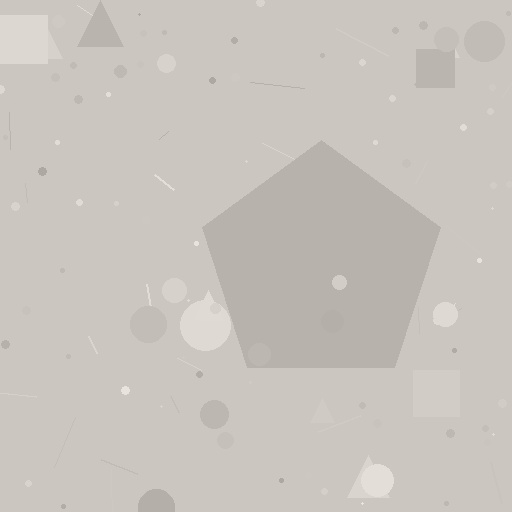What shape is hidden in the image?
A pentagon is hidden in the image.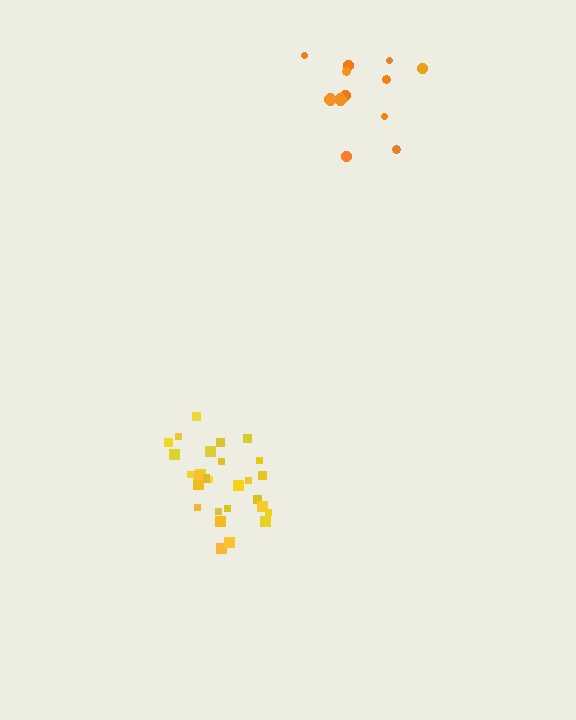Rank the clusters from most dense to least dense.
yellow, orange.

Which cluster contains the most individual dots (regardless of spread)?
Yellow (28).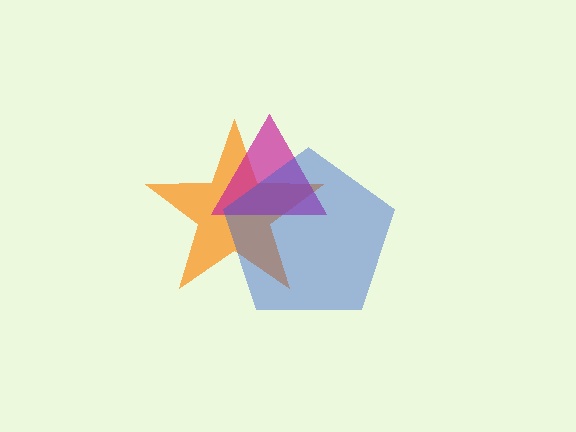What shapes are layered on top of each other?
The layered shapes are: an orange star, a magenta triangle, a blue pentagon.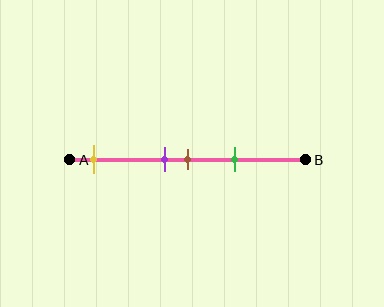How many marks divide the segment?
There are 4 marks dividing the segment.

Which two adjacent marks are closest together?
The purple and brown marks are the closest adjacent pair.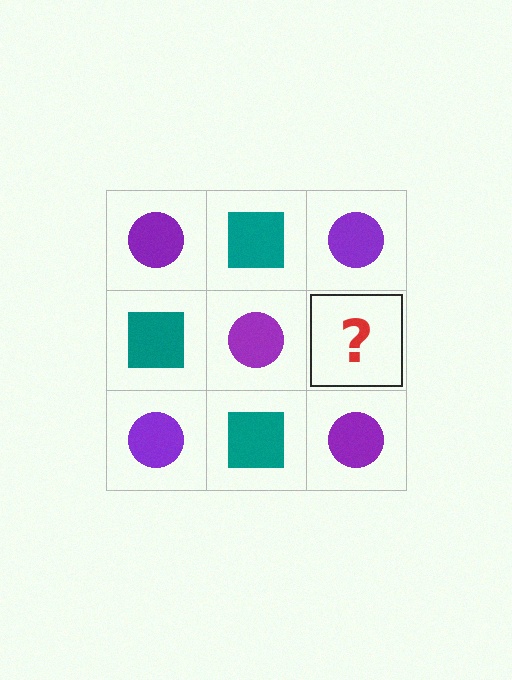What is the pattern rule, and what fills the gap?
The rule is that it alternates purple circle and teal square in a checkerboard pattern. The gap should be filled with a teal square.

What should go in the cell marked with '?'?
The missing cell should contain a teal square.